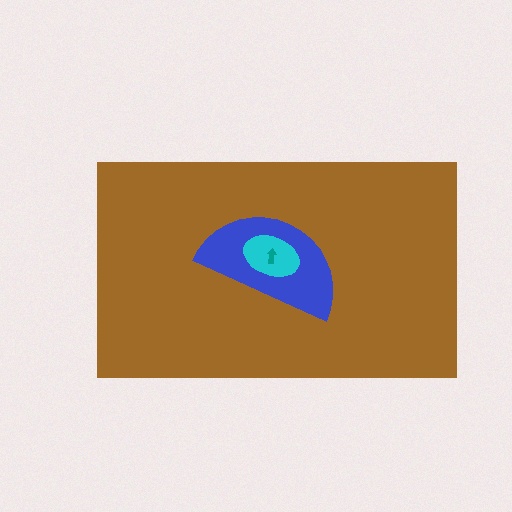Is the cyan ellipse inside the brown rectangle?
Yes.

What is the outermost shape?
The brown rectangle.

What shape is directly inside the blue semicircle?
The cyan ellipse.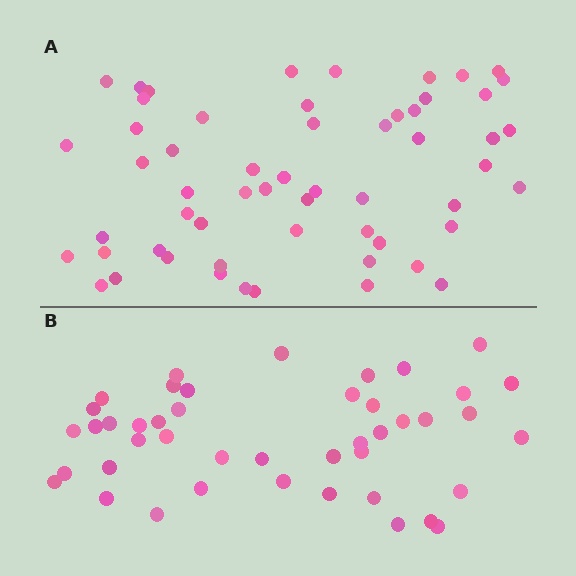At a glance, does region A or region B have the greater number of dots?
Region A (the top region) has more dots.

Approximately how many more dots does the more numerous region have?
Region A has approximately 15 more dots than region B.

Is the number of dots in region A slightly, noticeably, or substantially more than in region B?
Region A has noticeably more, but not dramatically so. The ratio is roughly 1.3 to 1.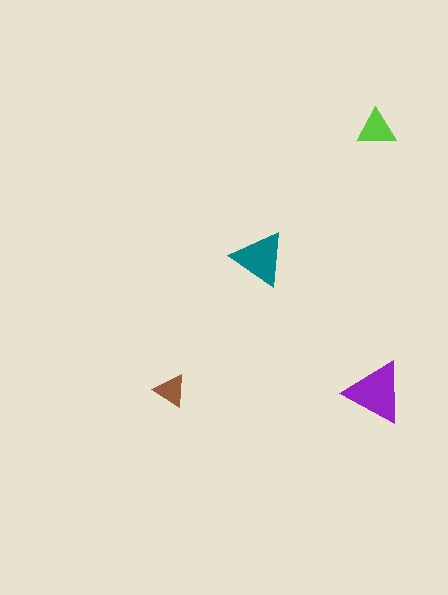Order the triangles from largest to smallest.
the purple one, the teal one, the lime one, the brown one.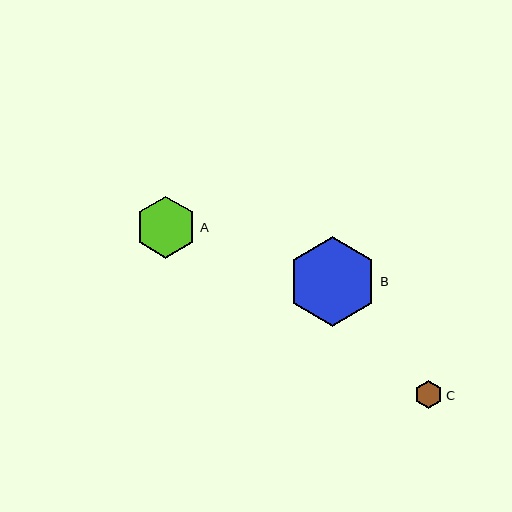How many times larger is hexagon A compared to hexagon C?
Hexagon A is approximately 2.2 times the size of hexagon C.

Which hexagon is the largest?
Hexagon B is the largest with a size of approximately 90 pixels.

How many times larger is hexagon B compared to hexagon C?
Hexagon B is approximately 3.2 times the size of hexagon C.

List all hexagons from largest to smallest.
From largest to smallest: B, A, C.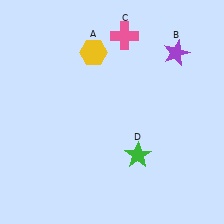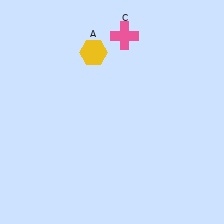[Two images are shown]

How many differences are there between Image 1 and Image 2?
There are 2 differences between the two images.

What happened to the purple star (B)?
The purple star (B) was removed in Image 2. It was in the top-right area of Image 1.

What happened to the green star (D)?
The green star (D) was removed in Image 2. It was in the bottom-right area of Image 1.